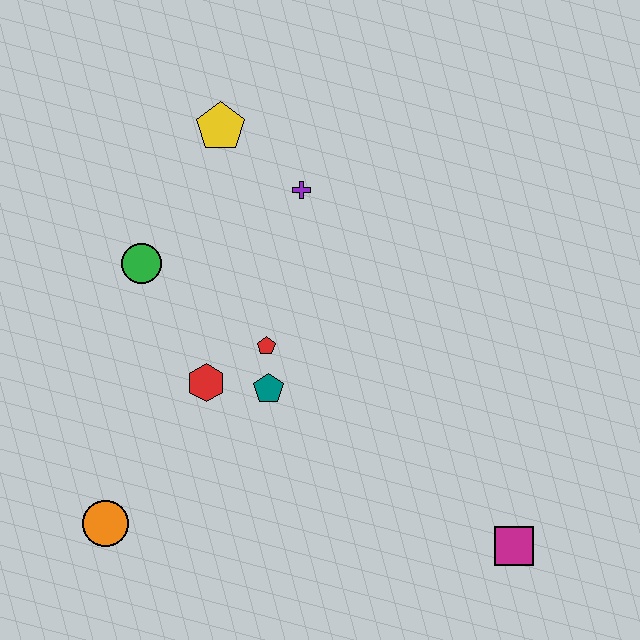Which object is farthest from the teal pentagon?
The magenta square is farthest from the teal pentagon.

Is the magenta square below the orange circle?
Yes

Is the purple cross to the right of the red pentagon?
Yes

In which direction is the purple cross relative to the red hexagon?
The purple cross is above the red hexagon.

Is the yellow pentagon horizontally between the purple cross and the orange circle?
Yes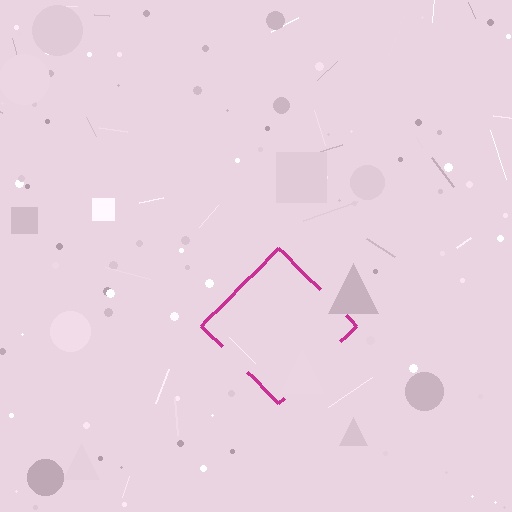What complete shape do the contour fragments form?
The contour fragments form a diamond.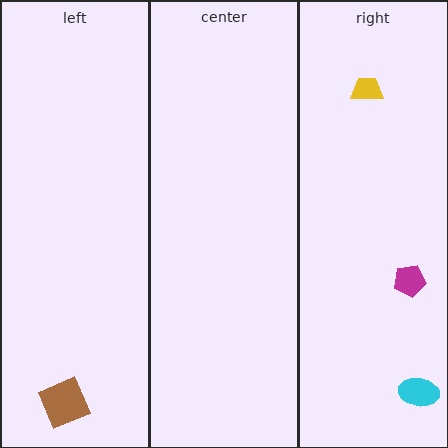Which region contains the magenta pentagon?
The right region.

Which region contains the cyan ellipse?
The right region.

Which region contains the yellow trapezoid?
The right region.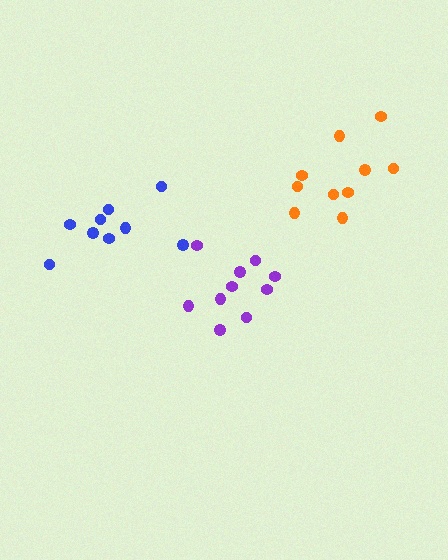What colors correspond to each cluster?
The clusters are colored: purple, blue, orange.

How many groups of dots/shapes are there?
There are 3 groups.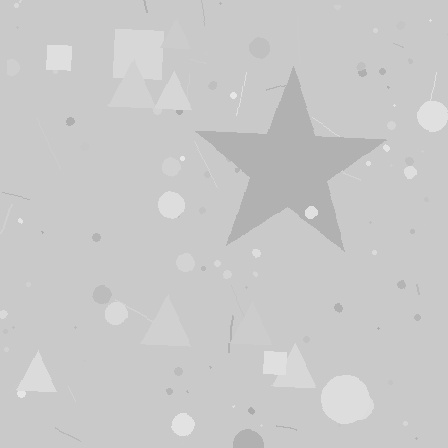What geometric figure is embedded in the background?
A star is embedded in the background.